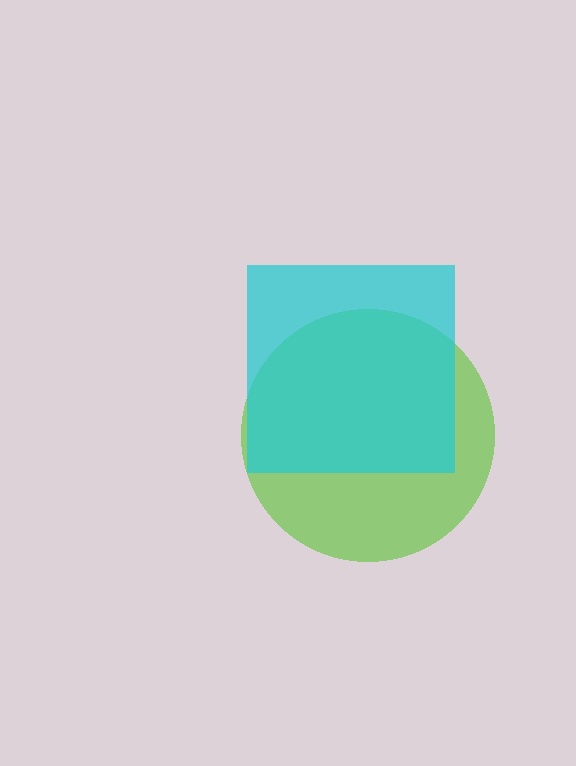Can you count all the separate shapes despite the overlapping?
Yes, there are 2 separate shapes.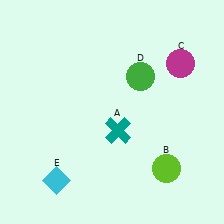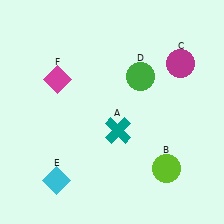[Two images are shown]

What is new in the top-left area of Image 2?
A magenta diamond (F) was added in the top-left area of Image 2.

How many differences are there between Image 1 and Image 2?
There is 1 difference between the two images.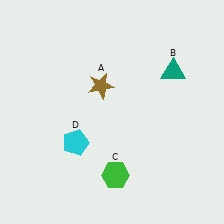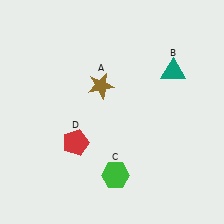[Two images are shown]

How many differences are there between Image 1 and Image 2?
There is 1 difference between the two images.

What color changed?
The pentagon (D) changed from cyan in Image 1 to red in Image 2.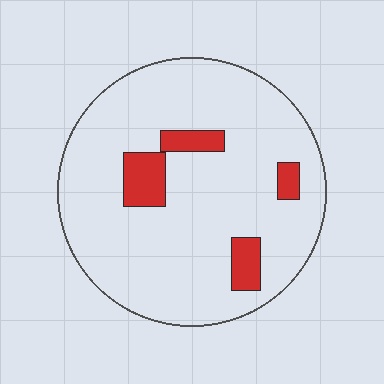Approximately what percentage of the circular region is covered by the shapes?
Approximately 10%.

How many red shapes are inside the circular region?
4.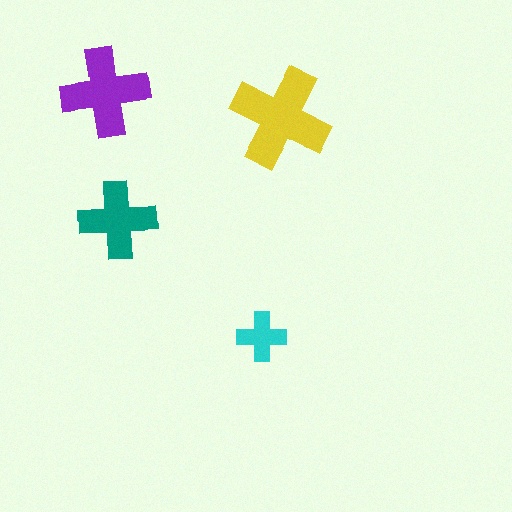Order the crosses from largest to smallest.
the yellow one, the purple one, the teal one, the cyan one.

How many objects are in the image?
There are 4 objects in the image.